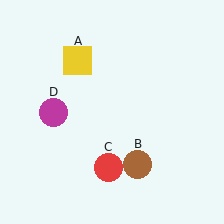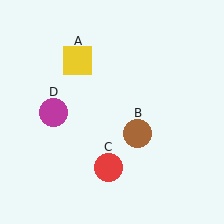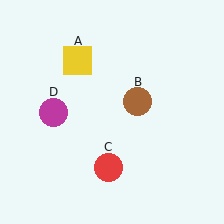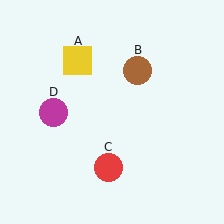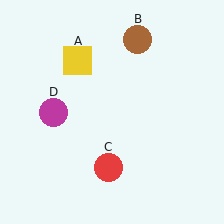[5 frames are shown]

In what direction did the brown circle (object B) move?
The brown circle (object B) moved up.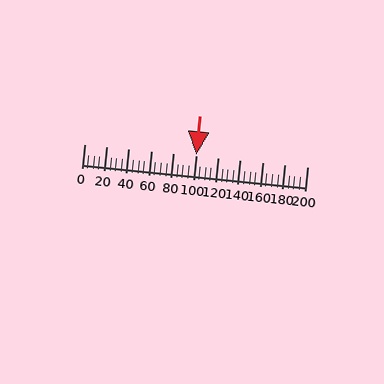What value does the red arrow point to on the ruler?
The red arrow points to approximately 100.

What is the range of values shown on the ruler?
The ruler shows values from 0 to 200.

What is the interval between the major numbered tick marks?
The major tick marks are spaced 20 units apart.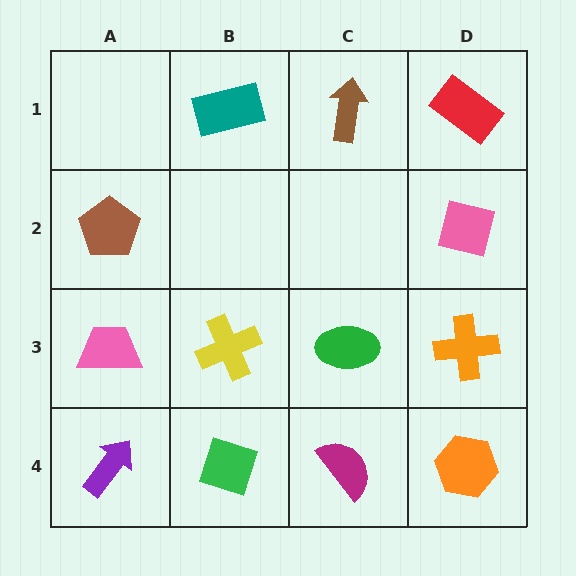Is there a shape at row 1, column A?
No, that cell is empty.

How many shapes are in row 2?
2 shapes.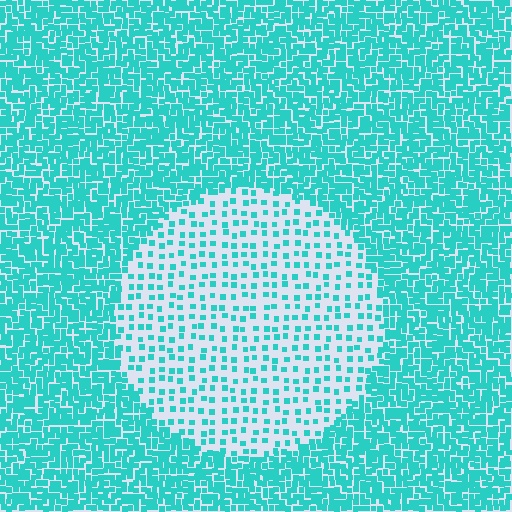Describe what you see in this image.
The image contains small cyan elements arranged at two different densities. A circle-shaped region is visible where the elements are less densely packed than the surrounding area.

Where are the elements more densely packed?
The elements are more densely packed outside the circle boundary.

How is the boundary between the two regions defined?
The boundary is defined by a change in element density (approximately 2.9x ratio). All elements are the same color, size, and shape.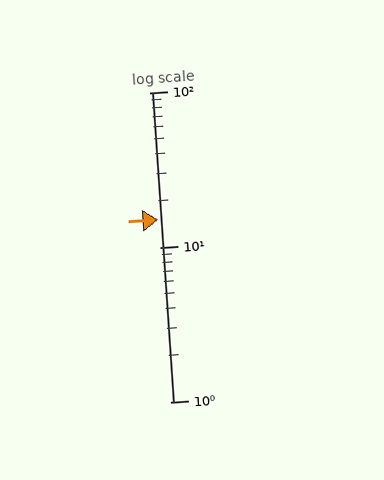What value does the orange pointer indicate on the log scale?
The pointer indicates approximately 15.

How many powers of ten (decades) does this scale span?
The scale spans 2 decades, from 1 to 100.